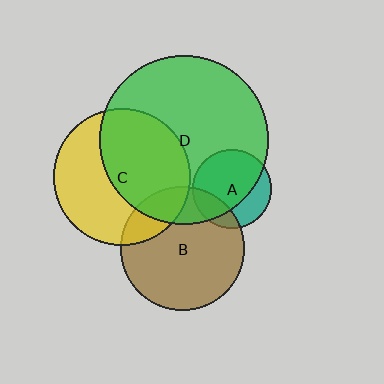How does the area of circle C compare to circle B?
Approximately 1.2 times.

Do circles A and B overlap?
Yes.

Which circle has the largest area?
Circle D (green).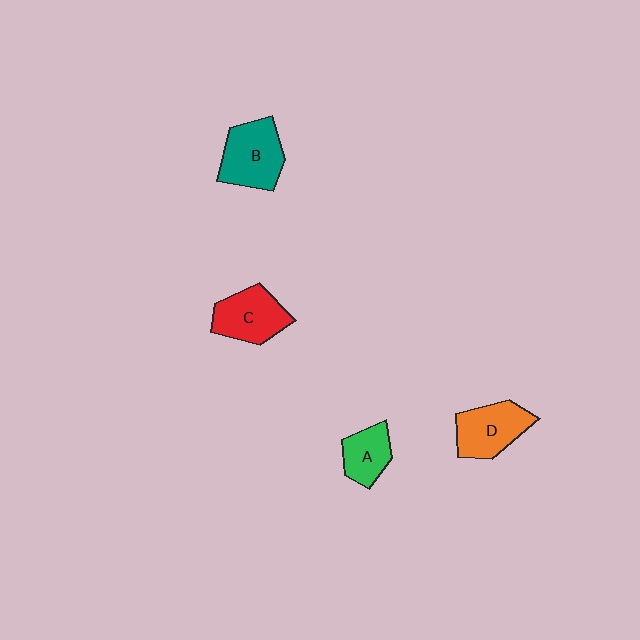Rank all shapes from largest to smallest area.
From largest to smallest: B (teal), D (orange), C (red), A (green).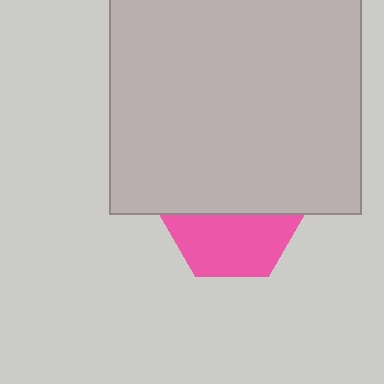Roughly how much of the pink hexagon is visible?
About half of it is visible (roughly 47%).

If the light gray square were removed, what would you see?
You would see the complete pink hexagon.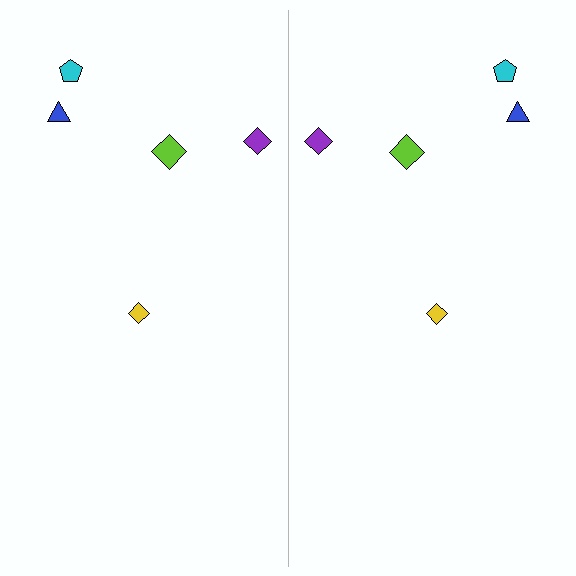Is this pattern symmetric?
Yes, this pattern has bilateral (reflection) symmetry.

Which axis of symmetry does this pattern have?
The pattern has a vertical axis of symmetry running through the center of the image.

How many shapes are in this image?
There are 10 shapes in this image.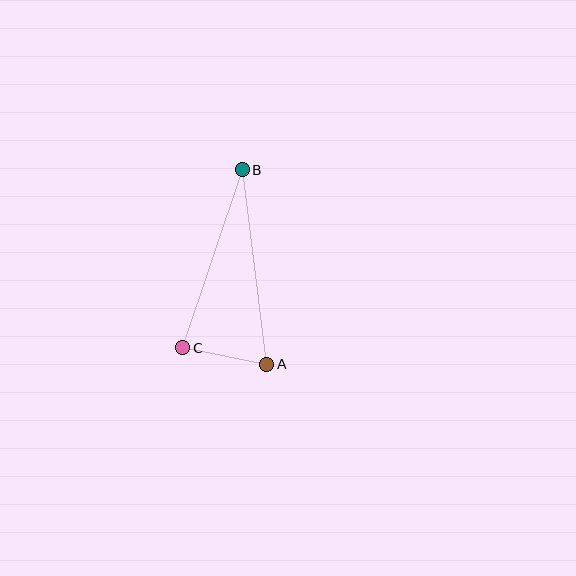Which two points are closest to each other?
Points A and C are closest to each other.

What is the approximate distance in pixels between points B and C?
The distance between B and C is approximately 188 pixels.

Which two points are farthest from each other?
Points A and B are farthest from each other.